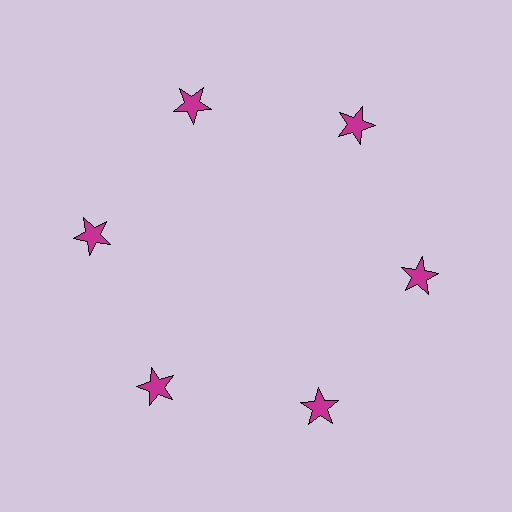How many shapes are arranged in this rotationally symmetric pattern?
There are 6 shapes, arranged in 6 groups of 1.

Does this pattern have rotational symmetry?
Yes, this pattern has 6-fold rotational symmetry. It looks the same after rotating 60 degrees around the center.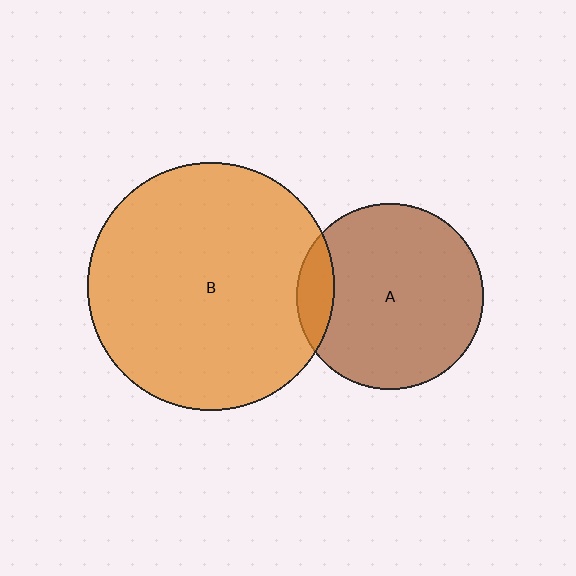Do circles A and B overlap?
Yes.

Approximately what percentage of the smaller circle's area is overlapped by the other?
Approximately 10%.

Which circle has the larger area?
Circle B (orange).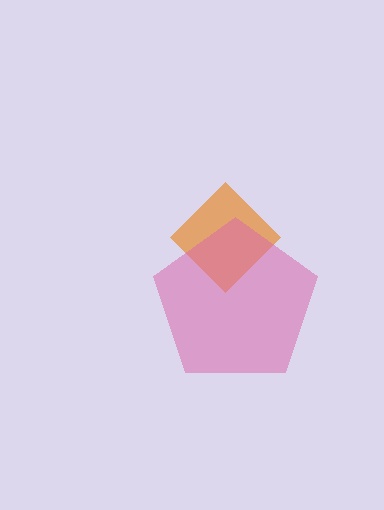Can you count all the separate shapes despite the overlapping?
Yes, there are 2 separate shapes.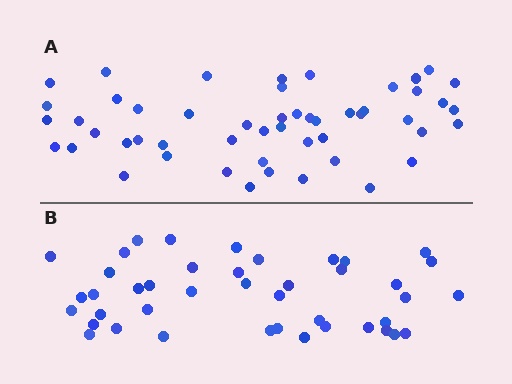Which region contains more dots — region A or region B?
Region A (the top region) has more dots.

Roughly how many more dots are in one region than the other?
Region A has roughly 8 or so more dots than region B.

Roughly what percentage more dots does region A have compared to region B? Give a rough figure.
About 20% more.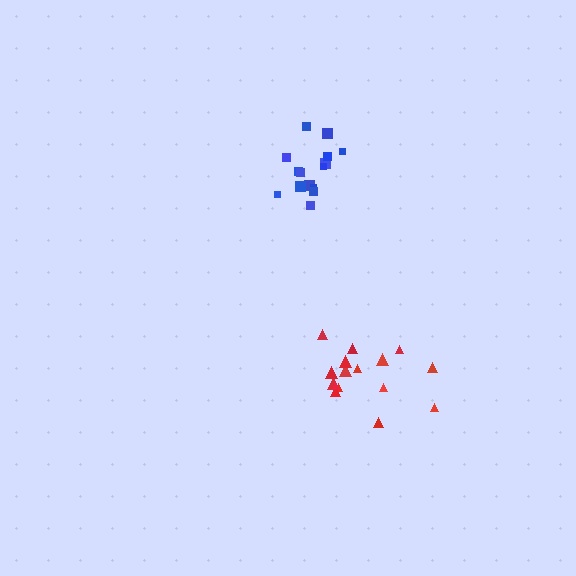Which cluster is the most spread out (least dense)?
Red.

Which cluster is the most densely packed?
Blue.